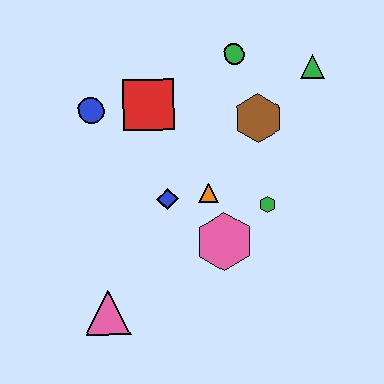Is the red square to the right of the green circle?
No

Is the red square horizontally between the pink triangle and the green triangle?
Yes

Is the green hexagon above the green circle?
No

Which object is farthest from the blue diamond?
The green triangle is farthest from the blue diamond.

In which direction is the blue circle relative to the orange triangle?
The blue circle is to the left of the orange triangle.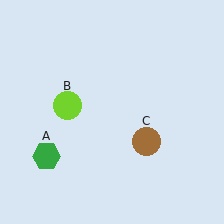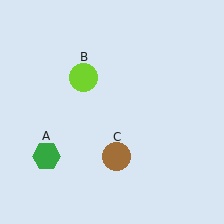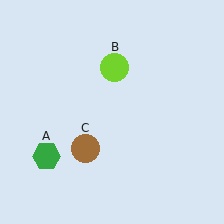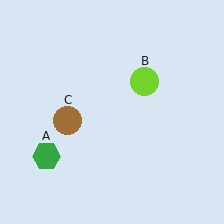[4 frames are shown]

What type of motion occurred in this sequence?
The lime circle (object B), brown circle (object C) rotated clockwise around the center of the scene.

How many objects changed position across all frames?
2 objects changed position: lime circle (object B), brown circle (object C).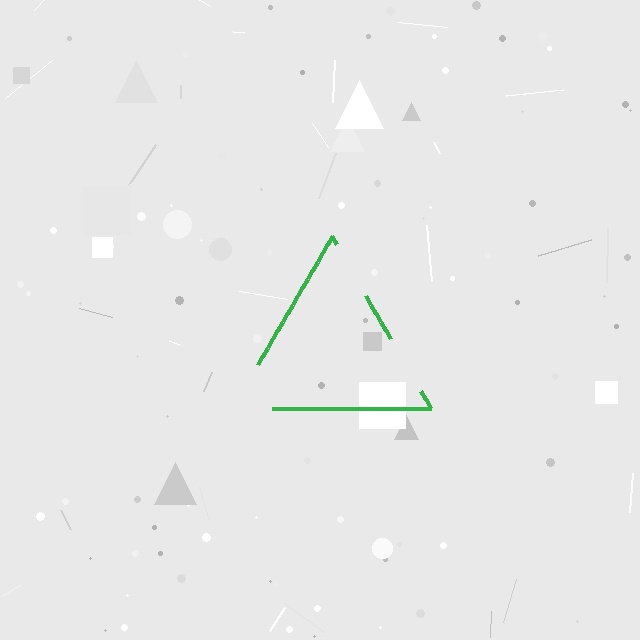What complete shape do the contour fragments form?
The contour fragments form a triangle.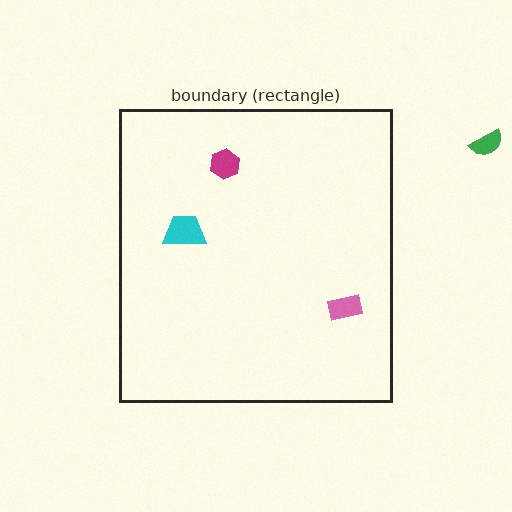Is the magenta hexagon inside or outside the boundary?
Inside.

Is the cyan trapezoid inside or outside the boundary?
Inside.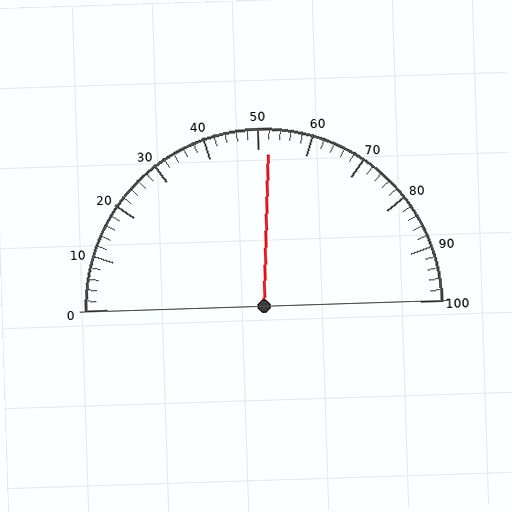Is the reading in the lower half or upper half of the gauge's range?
The reading is in the upper half of the range (0 to 100).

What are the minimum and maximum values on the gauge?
The gauge ranges from 0 to 100.